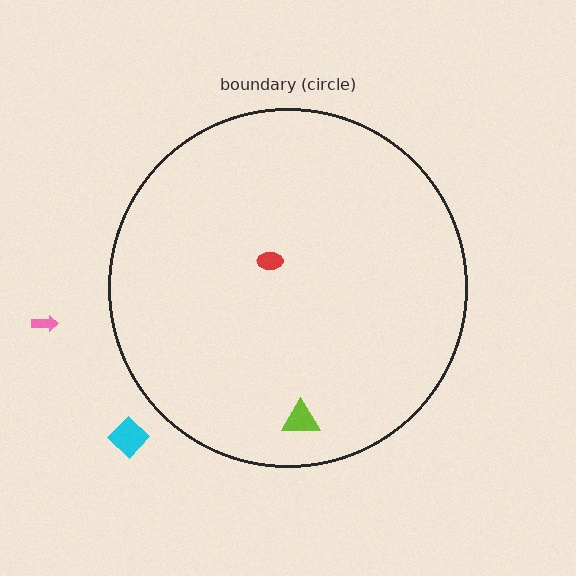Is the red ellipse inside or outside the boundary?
Inside.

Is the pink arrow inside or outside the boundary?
Outside.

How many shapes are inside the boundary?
2 inside, 2 outside.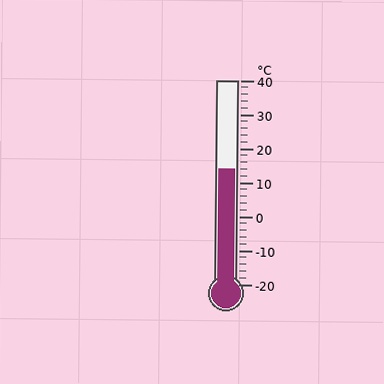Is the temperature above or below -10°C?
The temperature is above -10°C.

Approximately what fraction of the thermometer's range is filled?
The thermometer is filled to approximately 55% of its range.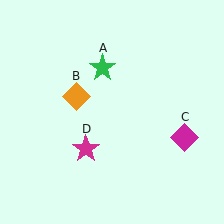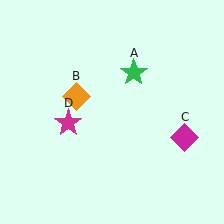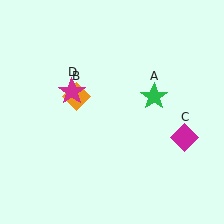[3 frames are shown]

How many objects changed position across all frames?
2 objects changed position: green star (object A), magenta star (object D).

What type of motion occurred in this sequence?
The green star (object A), magenta star (object D) rotated clockwise around the center of the scene.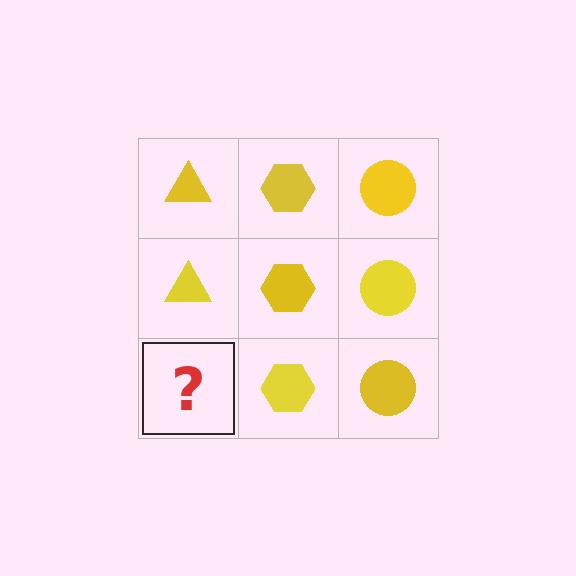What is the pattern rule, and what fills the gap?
The rule is that each column has a consistent shape. The gap should be filled with a yellow triangle.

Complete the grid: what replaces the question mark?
The question mark should be replaced with a yellow triangle.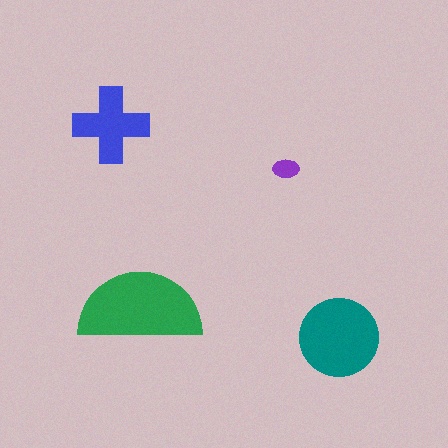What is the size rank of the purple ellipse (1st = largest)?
4th.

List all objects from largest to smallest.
The green semicircle, the teal circle, the blue cross, the purple ellipse.